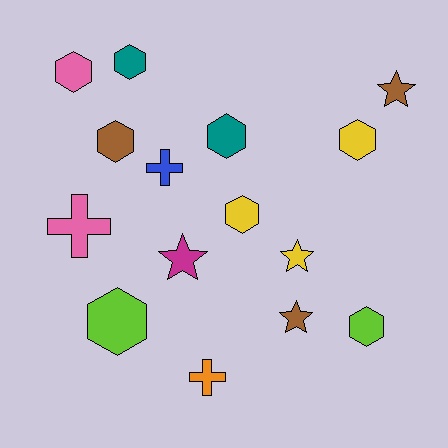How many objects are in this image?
There are 15 objects.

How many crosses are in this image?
There are 3 crosses.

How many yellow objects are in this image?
There are 3 yellow objects.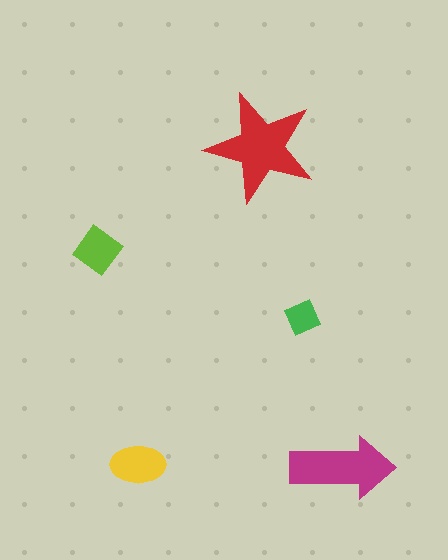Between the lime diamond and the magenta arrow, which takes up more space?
The magenta arrow.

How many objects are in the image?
There are 5 objects in the image.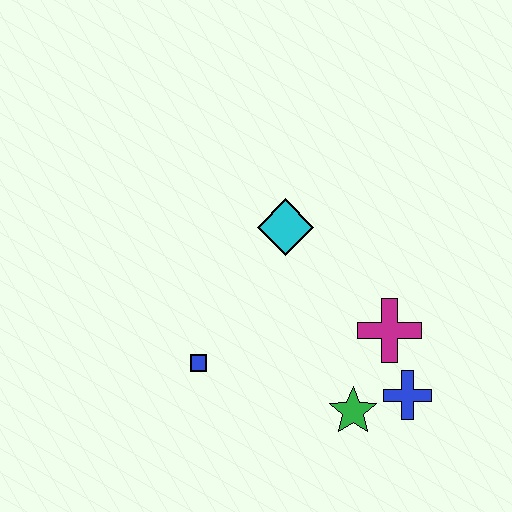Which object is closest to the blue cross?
The green star is closest to the blue cross.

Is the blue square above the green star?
Yes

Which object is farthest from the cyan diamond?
The blue cross is farthest from the cyan diamond.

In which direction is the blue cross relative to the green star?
The blue cross is to the right of the green star.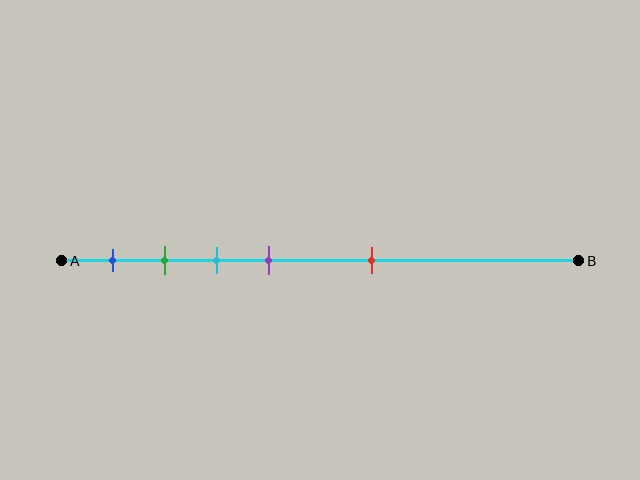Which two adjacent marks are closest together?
The green and cyan marks are the closest adjacent pair.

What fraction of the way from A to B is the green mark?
The green mark is approximately 20% (0.2) of the way from A to B.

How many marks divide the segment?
There are 5 marks dividing the segment.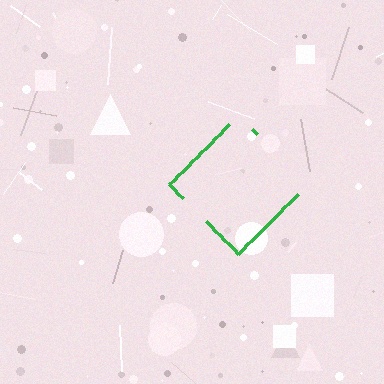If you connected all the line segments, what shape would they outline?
They would outline a diamond.